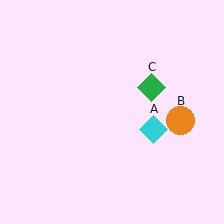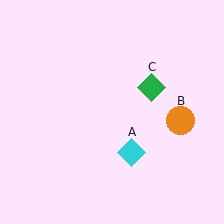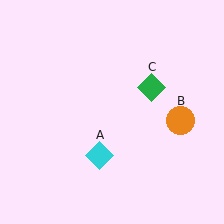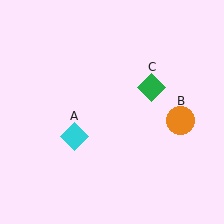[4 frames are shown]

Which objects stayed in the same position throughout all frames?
Orange circle (object B) and green diamond (object C) remained stationary.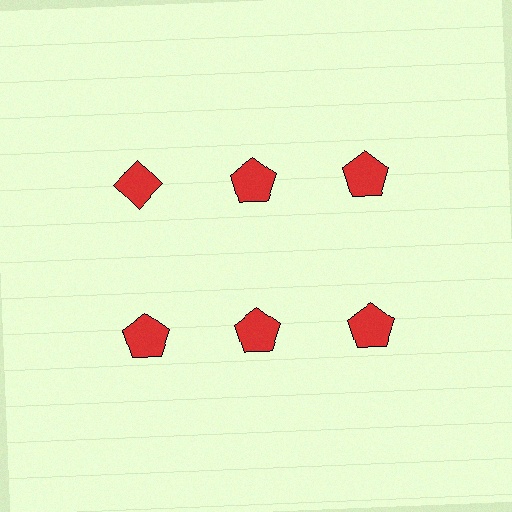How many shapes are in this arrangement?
There are 6 shapes arranged in a grid pattern.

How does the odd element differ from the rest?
It has a different shape: diamond instead of pentagon.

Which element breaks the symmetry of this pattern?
The red diamond in the top row, leftmost column breaks the symmetry. All other shapes are red pentagons.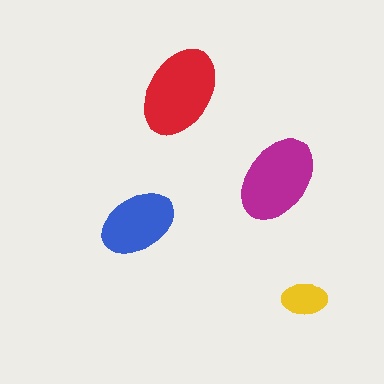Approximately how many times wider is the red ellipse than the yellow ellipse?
About 2 times wider.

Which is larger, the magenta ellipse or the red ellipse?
The red one.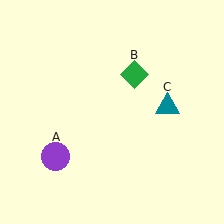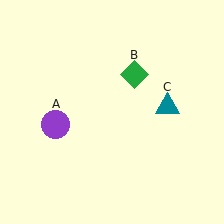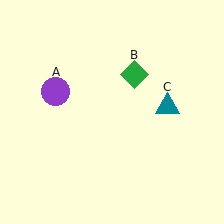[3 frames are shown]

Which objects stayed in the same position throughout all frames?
Green diamond (object B) and teal triangle (object C) remained stationary.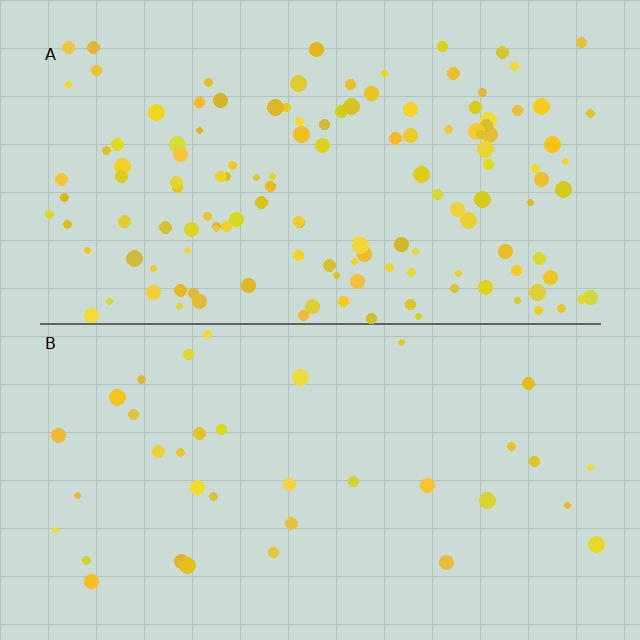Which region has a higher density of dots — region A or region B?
A (the top).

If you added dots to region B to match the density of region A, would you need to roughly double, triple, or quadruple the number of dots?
Approximately quadruple.